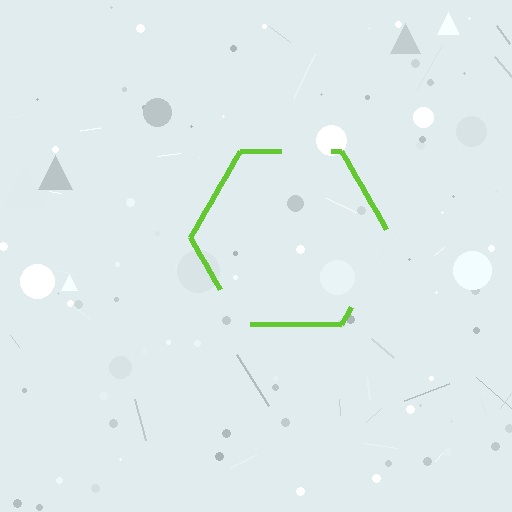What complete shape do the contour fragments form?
The contour fragments form a hexagon.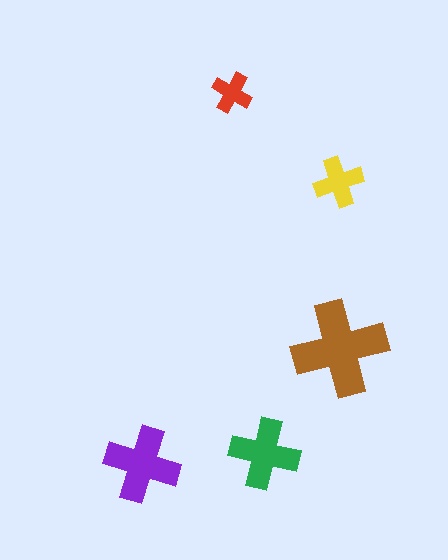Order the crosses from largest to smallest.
the brown one, the purple one, the green one, the yellow one, the red one.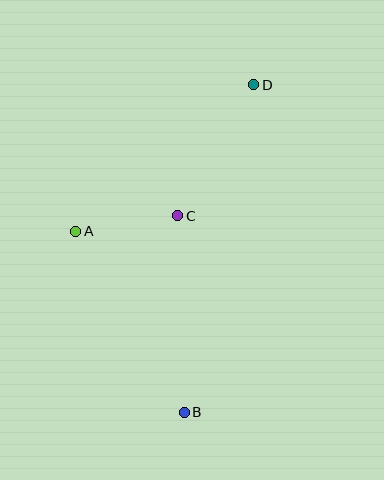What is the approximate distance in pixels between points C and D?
The distance between C and D is approximately 151 pixels.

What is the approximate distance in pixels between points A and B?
The distance between A and B is approximately 211 pixels.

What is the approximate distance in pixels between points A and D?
The distance between A and D is approximately 230 pixels.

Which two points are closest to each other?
Points A and C are closest to each other.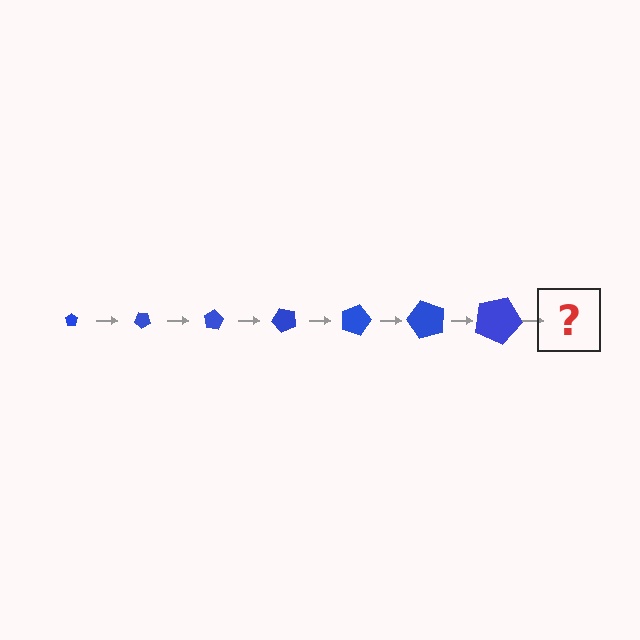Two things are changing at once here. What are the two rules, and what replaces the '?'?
The two rules are that the pentagon grows larger each step and it rotates 40 degrees each step. The '?' should be a pentagon, larger than the previous one and rotated 280 degrees from the start.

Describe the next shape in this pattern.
It should be a pentagon, larger than the previous one and rotated 280 degrees from the start.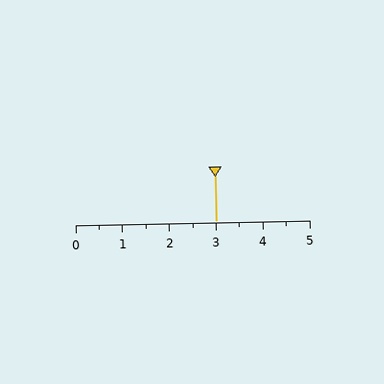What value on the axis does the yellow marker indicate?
The marker indicates approximately 3.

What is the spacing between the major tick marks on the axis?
The major ticks are spaced 1 apart.